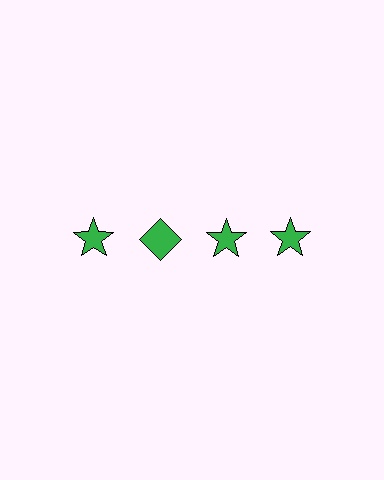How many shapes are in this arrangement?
There are 4 shapes arranged in a grid pattern.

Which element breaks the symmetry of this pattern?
The green diamond in the top row, second from left column breaks the symmetry. All other shapes are green stars.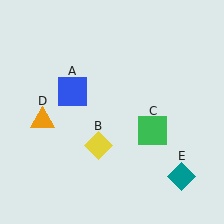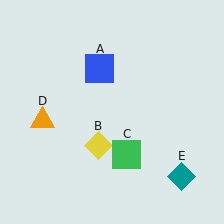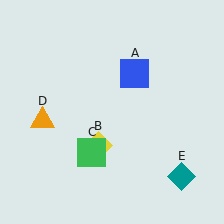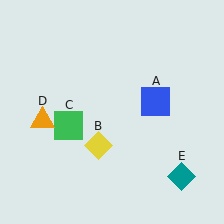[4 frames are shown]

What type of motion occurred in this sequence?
The blue square (object A), green square (object C) rotated clockwise around the center of the scene.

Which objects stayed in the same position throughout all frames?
Yellow diamond (object B) and orange triangle (object D) and teal diamond (object E) remained stationary.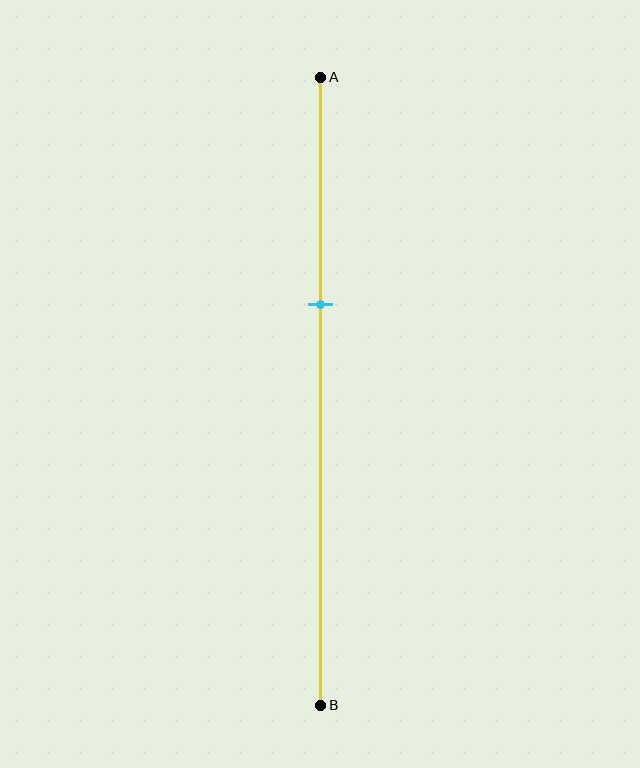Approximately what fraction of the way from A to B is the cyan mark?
The cyan mark is approximately 35% of the way from A to B.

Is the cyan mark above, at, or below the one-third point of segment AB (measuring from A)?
The cyan mark is approximately at the one-third point of segment AB.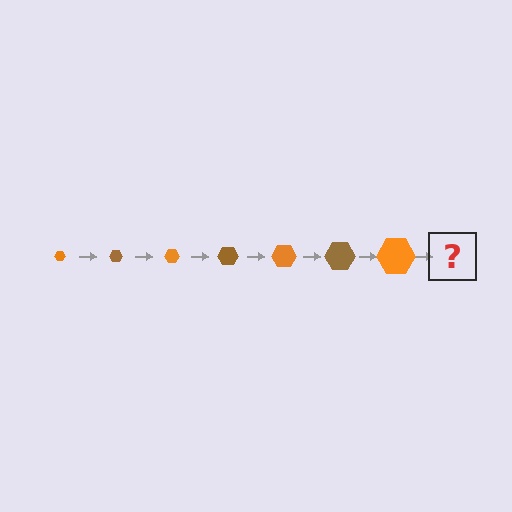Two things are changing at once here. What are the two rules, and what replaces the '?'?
The two rules are that the hexagon grows larger each step and the color cycles through orange and brown. The '?' should be a brown hexagon, larger than the previous one.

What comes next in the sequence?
The next element should be a brown hexagon, larger than the previous one.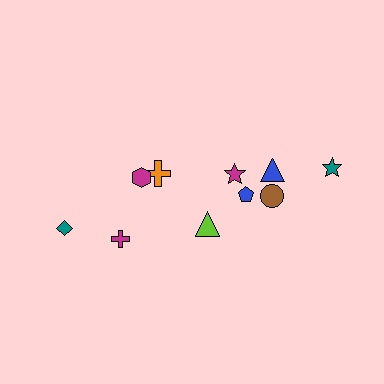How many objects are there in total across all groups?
There are 10 objects.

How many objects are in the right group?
There are 6 objects.